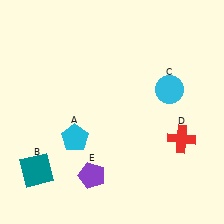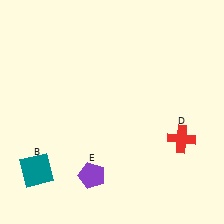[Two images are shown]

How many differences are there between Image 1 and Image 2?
There are 2 differences between the two images.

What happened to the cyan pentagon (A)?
The cyan pentagon (A) was removed in Image 2. It was in the bottom-left area of Image 1.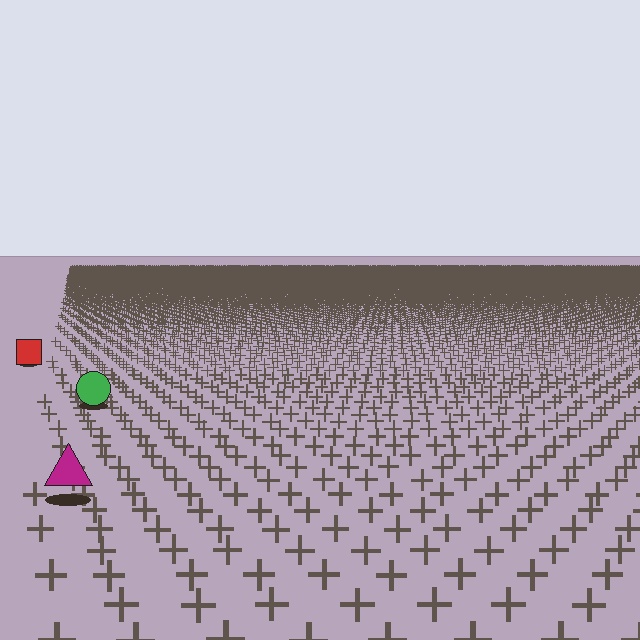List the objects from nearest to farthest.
From nearest to farthest: the magenta triangle, the green circle, the red square.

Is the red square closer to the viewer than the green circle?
No. The green circle is closer — you can tell from the texture gradient: the ground texture is coarser near it.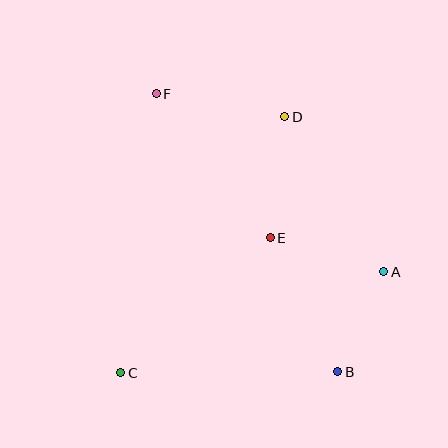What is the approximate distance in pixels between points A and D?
The distance between A and D is approximately 184 pixels.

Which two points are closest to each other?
Points A and B are closest to each other.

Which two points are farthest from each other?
Points B and F are farthest from each other.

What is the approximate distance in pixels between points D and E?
The distance between D and E is approximately 122 pixels.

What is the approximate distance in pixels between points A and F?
The distance between A and F is approximately 289 pixels.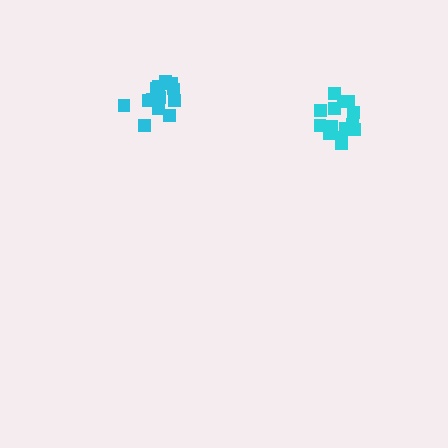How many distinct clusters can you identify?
There are 2 distinct clusters.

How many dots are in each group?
Group 1: 14 dots, Group 2: 16 dots (30 total).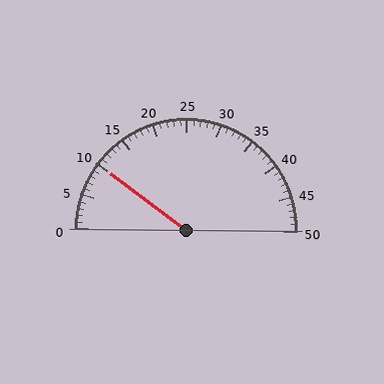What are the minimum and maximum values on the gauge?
The gauge ranges from 0 to 50.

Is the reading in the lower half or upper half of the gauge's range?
The reading is in the lower half of the range (0 to 50).